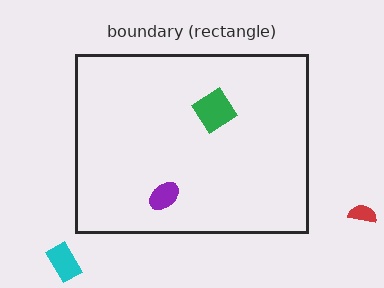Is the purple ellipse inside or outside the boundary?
Inside.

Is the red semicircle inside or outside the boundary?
Outside.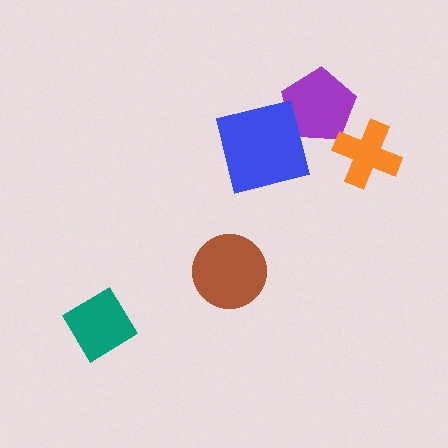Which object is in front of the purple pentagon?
The blue square is in front of the purple pentagon.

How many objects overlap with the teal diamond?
0 objects overlap with the teal diamond.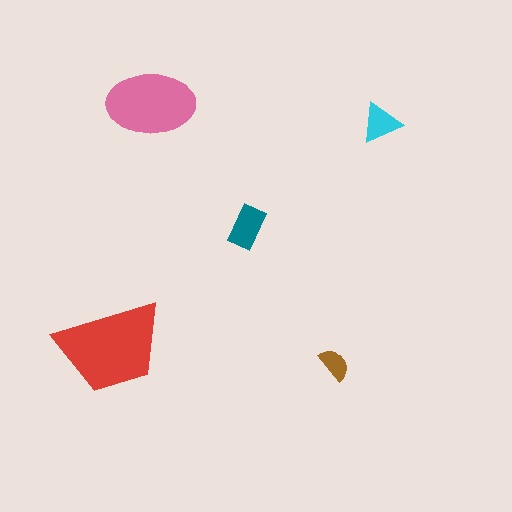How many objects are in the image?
There are 5 objects in the image.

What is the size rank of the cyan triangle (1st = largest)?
4th.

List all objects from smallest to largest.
The brown semicircle, the cyan triangle, the teal rectangle, the pink ellipse, the red trapezoid.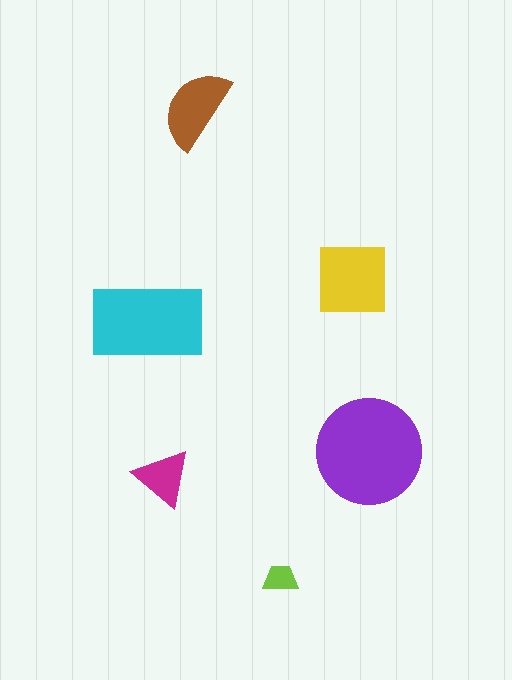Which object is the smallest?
The lime trapezoid.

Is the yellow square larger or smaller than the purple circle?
Smaller.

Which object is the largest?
The purple circle.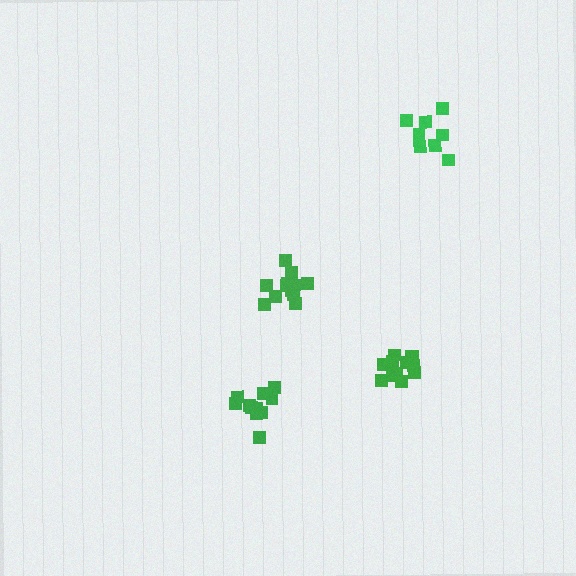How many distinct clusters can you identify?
There are 4 distinct clusters.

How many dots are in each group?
Group 1: 11 dots, Group 2: 8 dots, Group 3: 12 dots, Group 4: 12 dots (43 total).